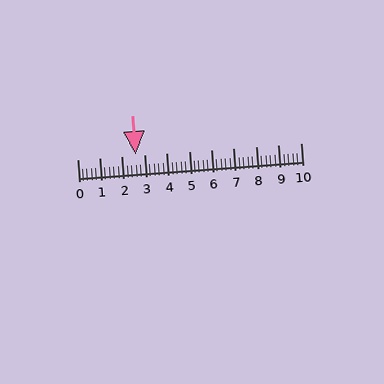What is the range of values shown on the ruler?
The ruler shows values from 0 to 10.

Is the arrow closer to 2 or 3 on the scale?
The arrow is closer to 3.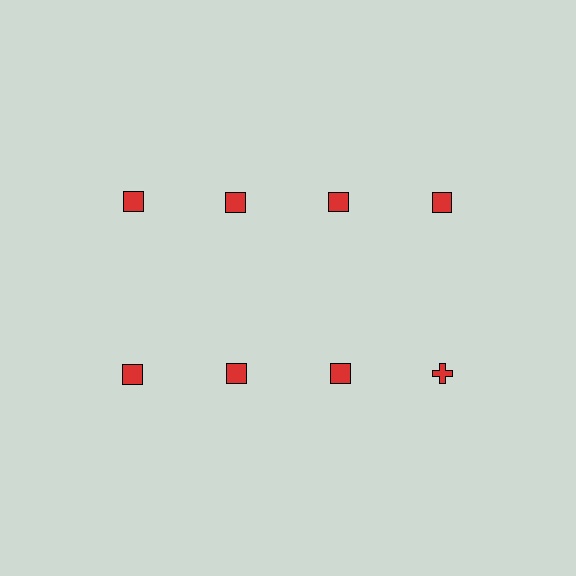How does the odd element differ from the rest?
It has a different shape: cross instead of square.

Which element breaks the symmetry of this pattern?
The red cross in the second row, second from right column breaks the symmetry. All other shapes are red squares.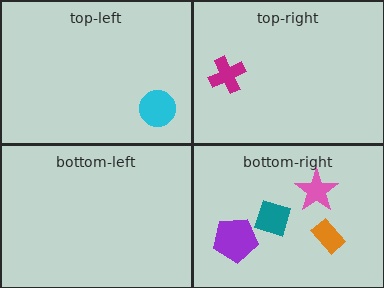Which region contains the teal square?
The bottom-right region.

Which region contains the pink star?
The bottom-right region.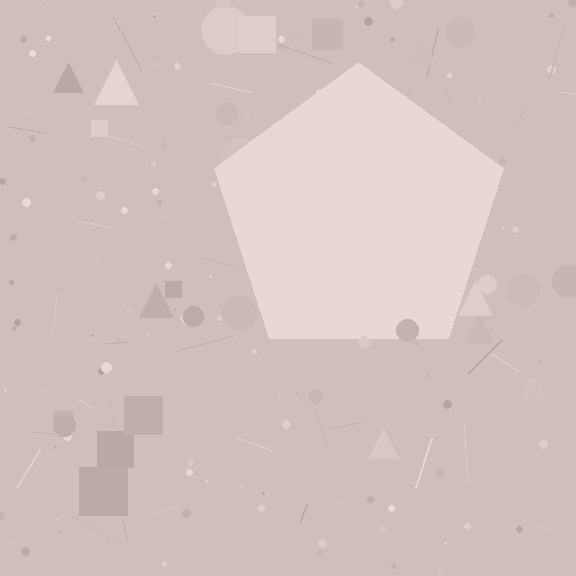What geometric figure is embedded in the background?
A pentagon is embedded in the background.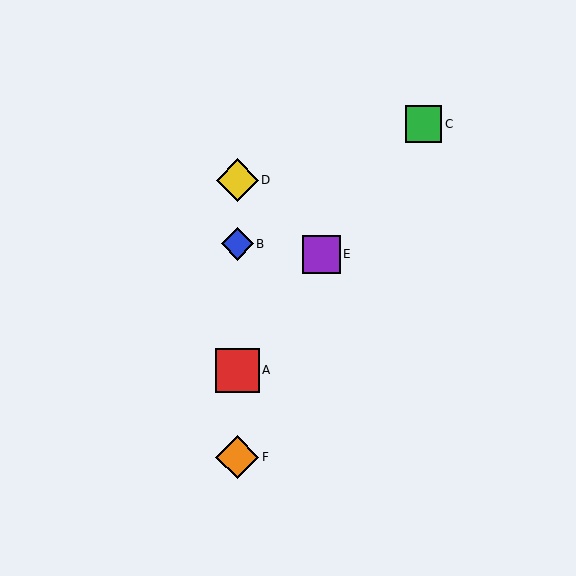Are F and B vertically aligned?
Yes, both are at x≈237.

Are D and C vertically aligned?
No, D is at x≈237 and C is at x≈424.